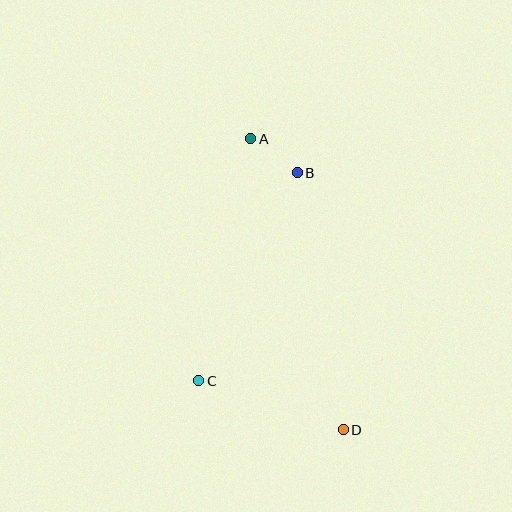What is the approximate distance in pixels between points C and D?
The distance between C and D is approximately 152 pixels.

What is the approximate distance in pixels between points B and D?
The distance between B and D is approximately 261 pixels.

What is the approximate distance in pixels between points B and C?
The distance between B and C is approximately 230 pixels.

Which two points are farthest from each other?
Points A and D are farthest from each other.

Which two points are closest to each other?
Points A and B are closest to each other.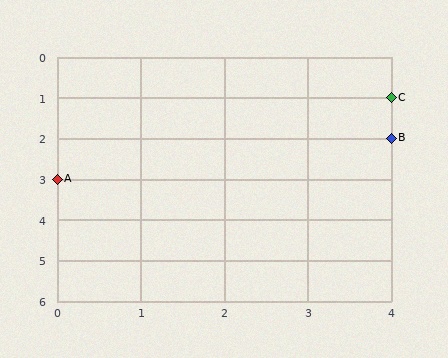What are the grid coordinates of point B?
Point B is at grid coordinates (4, 2).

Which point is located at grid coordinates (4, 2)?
Point B is at (4, 2).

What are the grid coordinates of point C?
Point C is at grid coordinates (4, 1).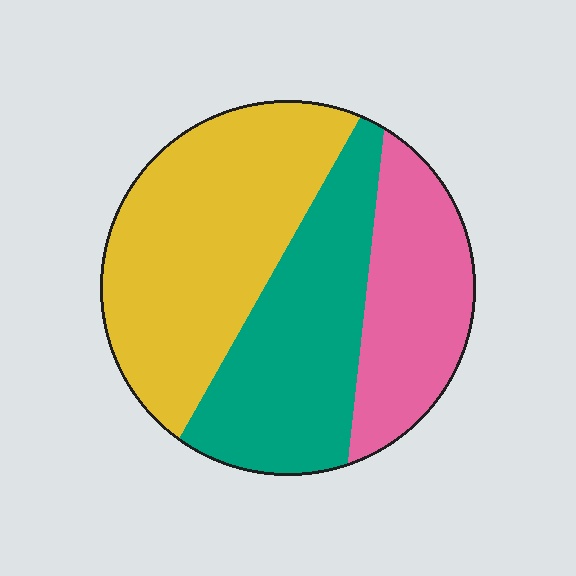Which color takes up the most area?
Yellow, at roughly 45%.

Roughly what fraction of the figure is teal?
Teal covers about 35% of the figure.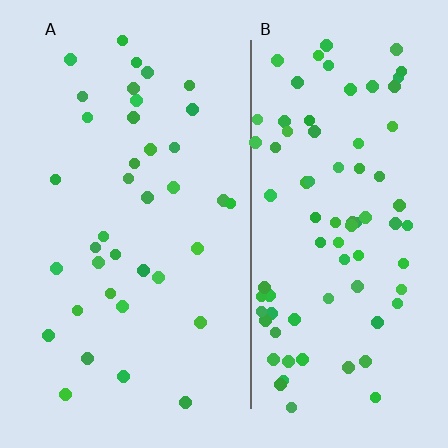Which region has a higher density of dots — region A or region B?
B (the right).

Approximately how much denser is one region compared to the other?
Approximately 2.3× — region B over region A.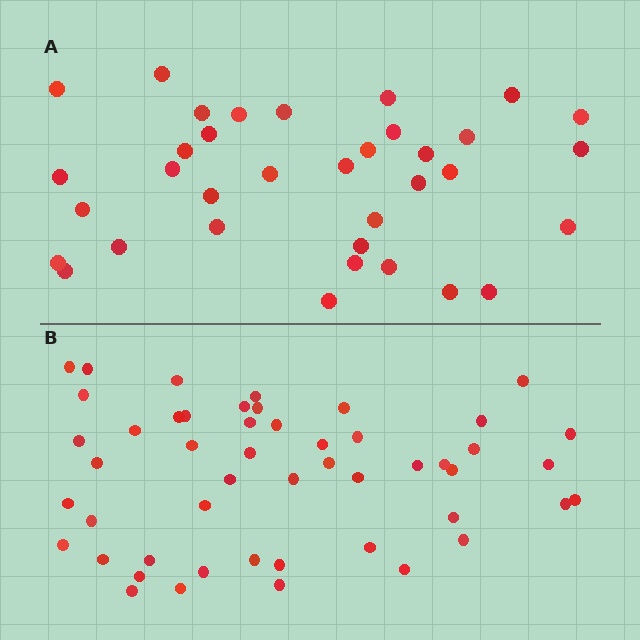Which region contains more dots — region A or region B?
Region B (the bottom region) has more dots.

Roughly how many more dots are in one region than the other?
Region B has approximately 15 more dots than region A.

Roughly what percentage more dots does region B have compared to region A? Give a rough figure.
About 45% more.